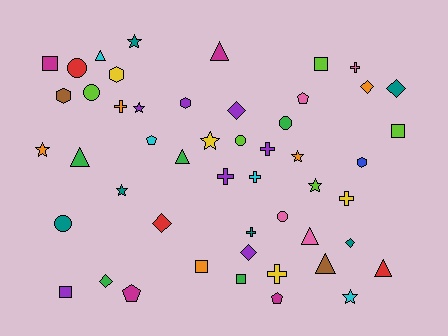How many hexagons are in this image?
There are 4 hexagons.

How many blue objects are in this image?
There is 1 blue object.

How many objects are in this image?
There are 50 objects.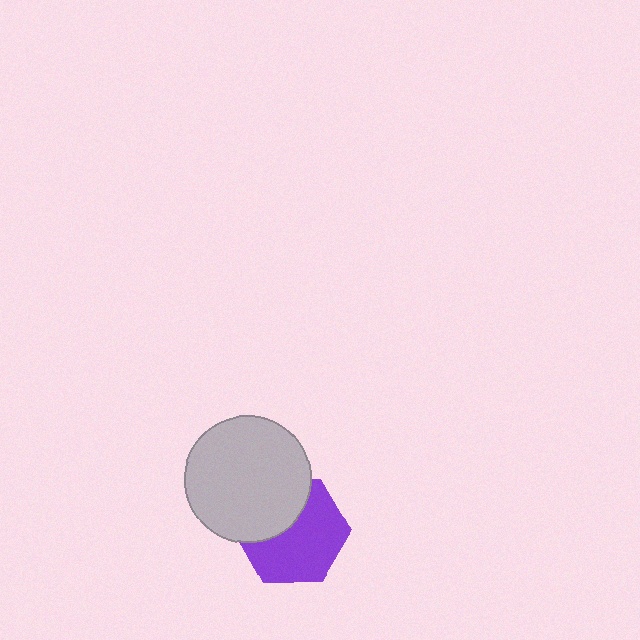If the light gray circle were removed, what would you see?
You would see the complete purple hexagon.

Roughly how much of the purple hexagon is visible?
About half of it is visible (roughly 63%).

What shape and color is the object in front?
The object in front is a light gray circle.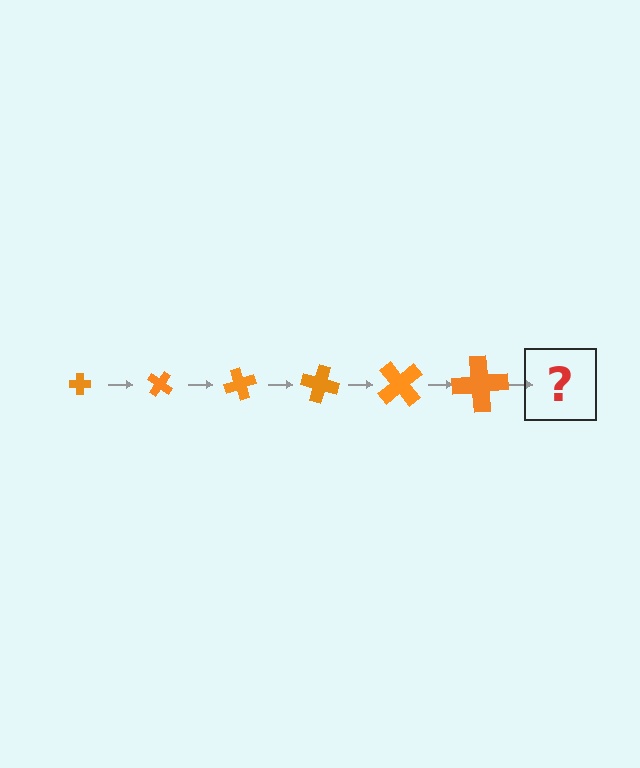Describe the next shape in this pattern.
It should be a cross, larger than the previous one and rotated 210 degrees from the start.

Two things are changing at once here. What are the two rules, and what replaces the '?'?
The two rules are that the cross grows larger each step and it rotates 35 degrees each step. The '?' should be a cross, larger than the previous one and rotated 210 degrees from the start.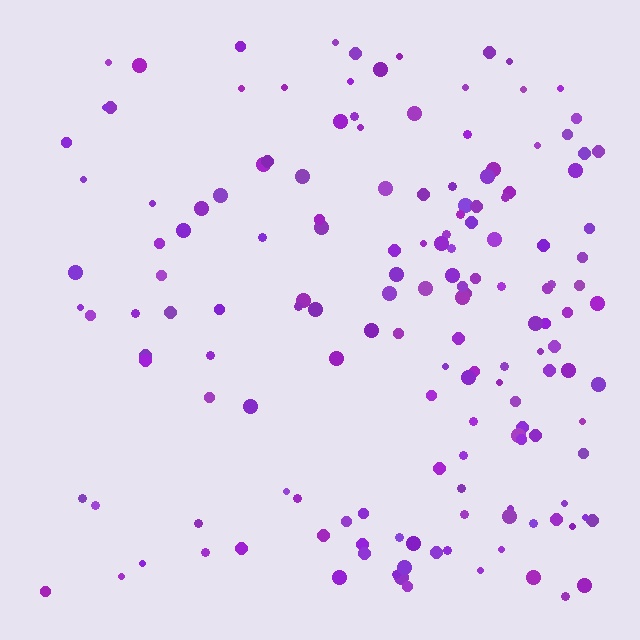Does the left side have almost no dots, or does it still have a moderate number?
Still a moderate number, just noticeably fewer than the right.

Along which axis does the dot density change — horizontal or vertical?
Horizontal.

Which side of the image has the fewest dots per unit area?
The left.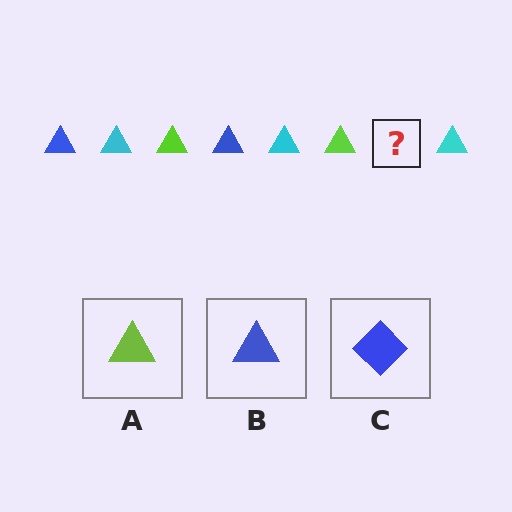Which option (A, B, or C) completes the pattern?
B.